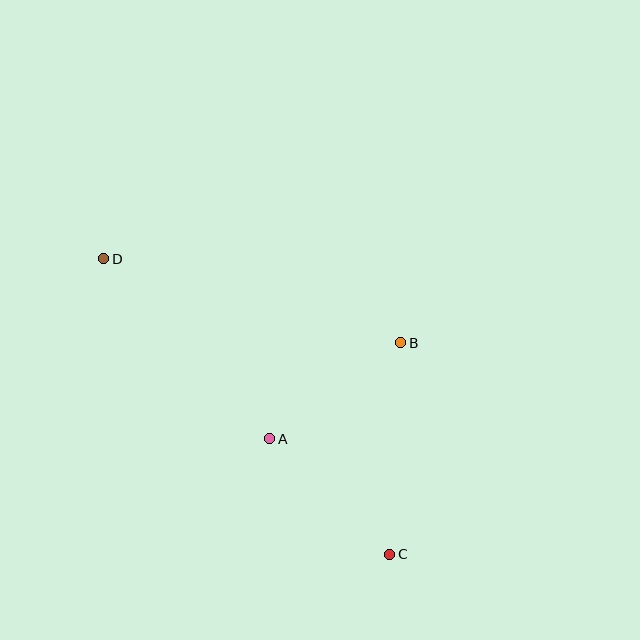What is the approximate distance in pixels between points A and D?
The distance between A and D is approximately 245 pixels.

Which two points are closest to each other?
Points A and B are closest to each other.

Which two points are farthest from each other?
Points C and D are farthest from each other.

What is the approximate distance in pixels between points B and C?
The distance between B and C is approximately 212 pixels.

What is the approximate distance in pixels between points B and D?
The distance between B and D is approximately 309 pixels.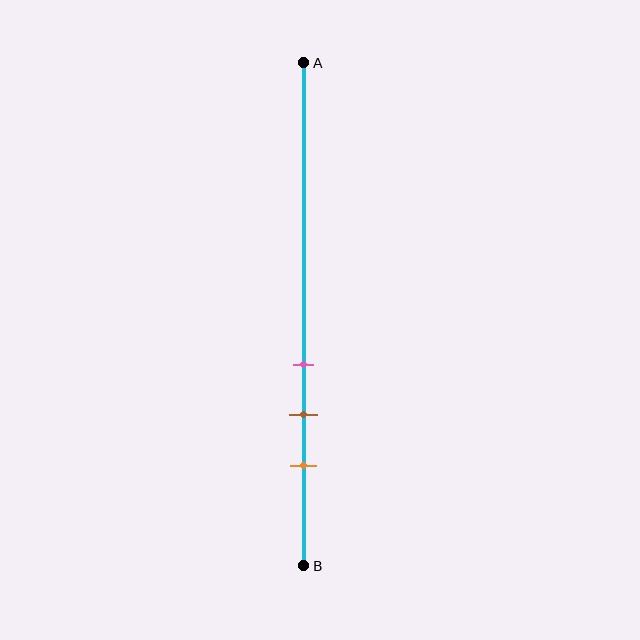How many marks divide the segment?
There are 3 marks dividing the segment.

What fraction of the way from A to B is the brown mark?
The brown mark is approximately 70% (0.7) of the way from A to B.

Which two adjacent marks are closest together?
The pink and brown marks are the closest adjacent pair.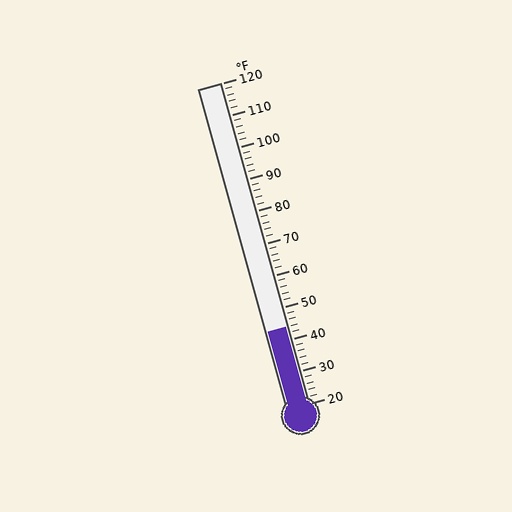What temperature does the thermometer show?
The thermometer shows approximately 44°F.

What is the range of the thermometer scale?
The thermometer scale ranges from 20°F to 120°F.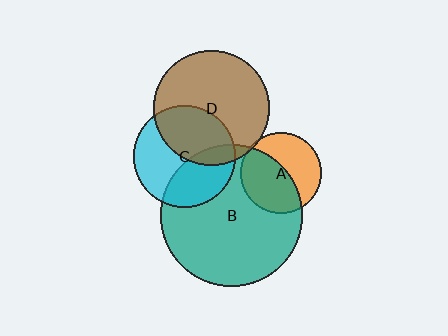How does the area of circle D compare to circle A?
Approximately 2.0 times.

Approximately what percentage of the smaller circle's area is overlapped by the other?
Approximately 55%.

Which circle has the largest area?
Circle B (teal).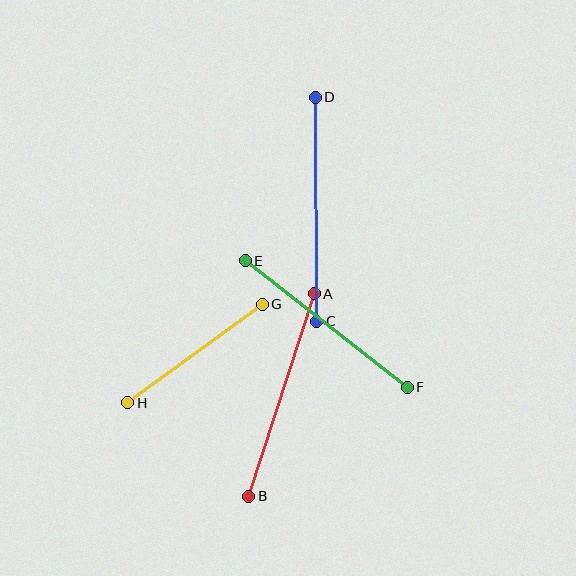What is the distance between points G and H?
The distance is approximately 167 pixels.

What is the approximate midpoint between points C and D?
The midpoint is at approximately (316, 209) pixels.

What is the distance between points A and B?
The distance is approximately 213 pixels.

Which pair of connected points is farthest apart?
Points C and D are farthest apart.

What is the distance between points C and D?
The distance is approximately 224 pixels.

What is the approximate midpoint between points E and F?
The midpoint is at approximately (326, 324) pixels.